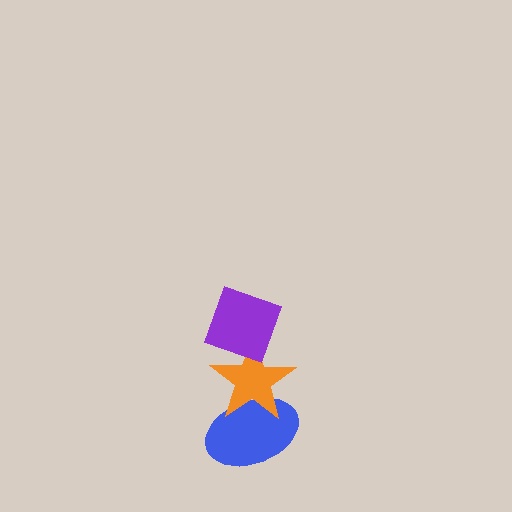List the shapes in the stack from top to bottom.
From top to bottom: the purple diamond, the orange star, the blue ellipse.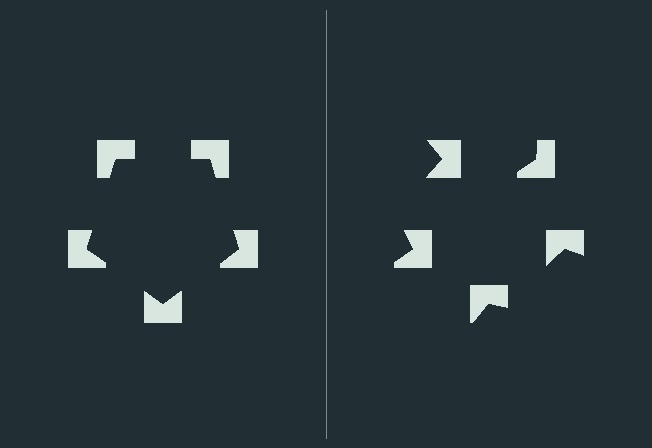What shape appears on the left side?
An illusory pentagon.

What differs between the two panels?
The notched squares are positioned identically on both sides; only the wedge orientations differ. On the left they align to a pentagon; on the right they are misaligned.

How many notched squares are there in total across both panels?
10 — 5 on each side.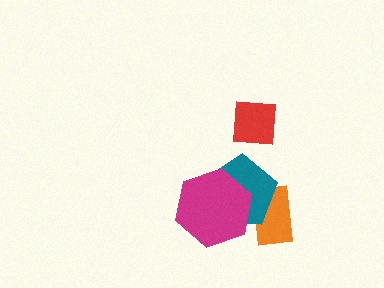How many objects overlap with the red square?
0 objects overlap with the red square.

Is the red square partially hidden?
No, no other shape covers it.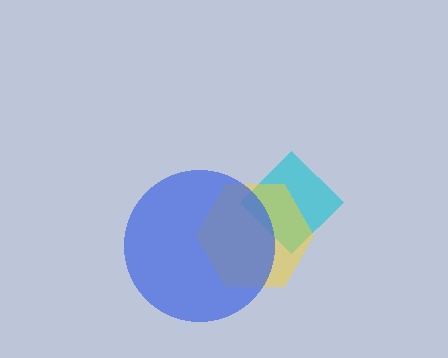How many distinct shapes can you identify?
There are 3 distinct shapes: a cyan diamond, a yellow hexagon, a blue circle.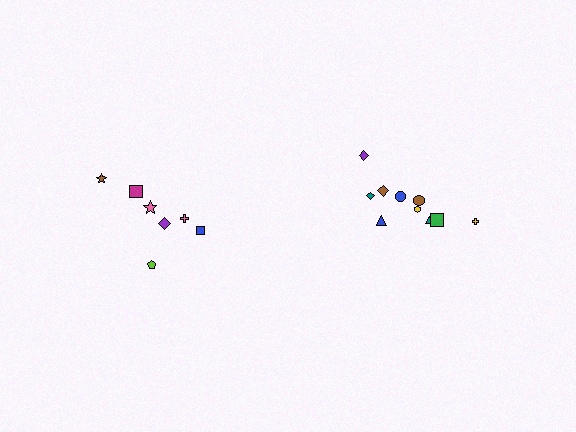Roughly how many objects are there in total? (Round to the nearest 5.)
Roughly 15 objects in total.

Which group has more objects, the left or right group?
The right group.